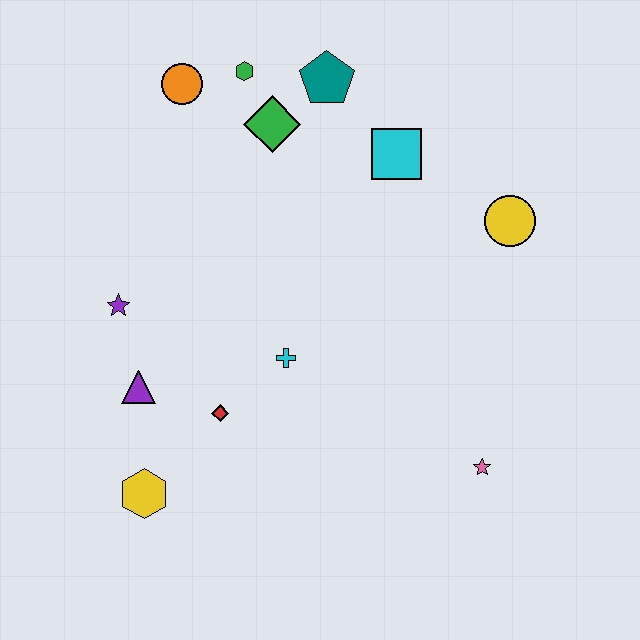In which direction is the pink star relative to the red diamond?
The pink star is to the right of the red diamond.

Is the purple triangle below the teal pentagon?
Yes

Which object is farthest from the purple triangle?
The yellow circle is farthest from the purple triangle.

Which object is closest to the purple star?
The purple triangle is closest to the purple star.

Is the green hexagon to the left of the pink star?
Yes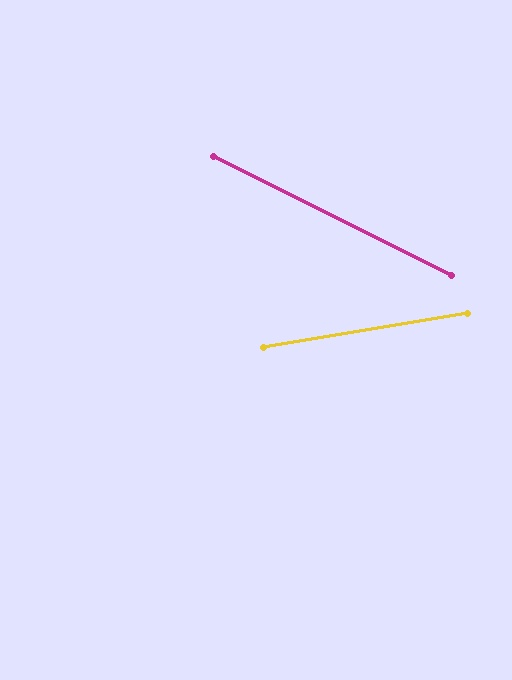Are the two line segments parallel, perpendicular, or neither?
Neither parallel nor perpendicular — they differ by about 36°.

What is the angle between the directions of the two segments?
Approximately 36 degrees.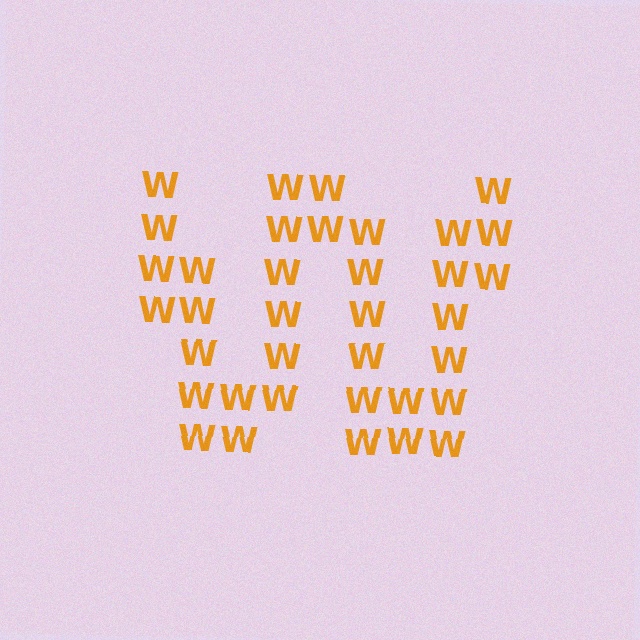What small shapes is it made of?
It is made of small letter W's.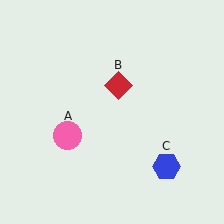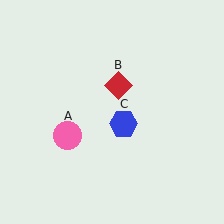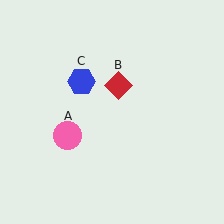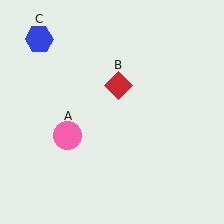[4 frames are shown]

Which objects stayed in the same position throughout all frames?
Pink circle (object A) and red diamond (object B) remained stationary.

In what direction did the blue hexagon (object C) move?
The blue hexagon (object C) moved up and to the left.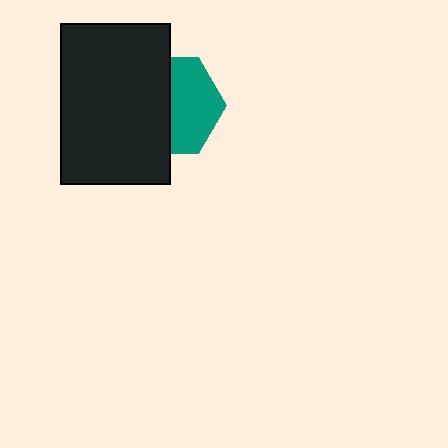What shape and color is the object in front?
The object in front is a black rectangle.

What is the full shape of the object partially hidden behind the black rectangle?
The partially hidden object is a teal hexagon.